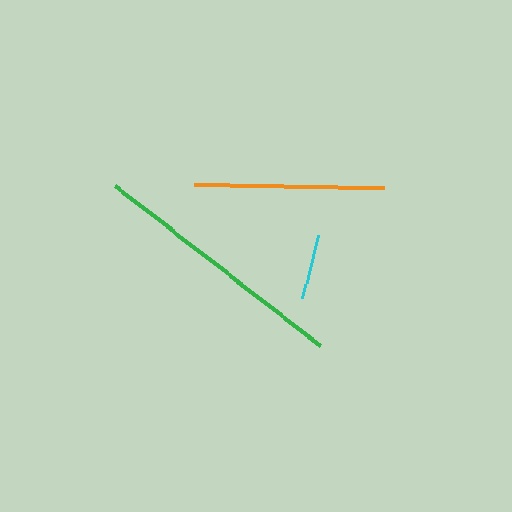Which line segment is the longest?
The green line is the longest at approximately 261 pixels.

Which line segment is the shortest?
The cyan line is the shortest at approximately 64 pixels.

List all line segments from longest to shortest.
From longest to shortest: green, orange, cyan.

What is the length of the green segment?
The green segment is approximately 261 pixels long.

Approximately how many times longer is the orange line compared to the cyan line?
The orange line is approximately 3.0 times the length of the cyan line.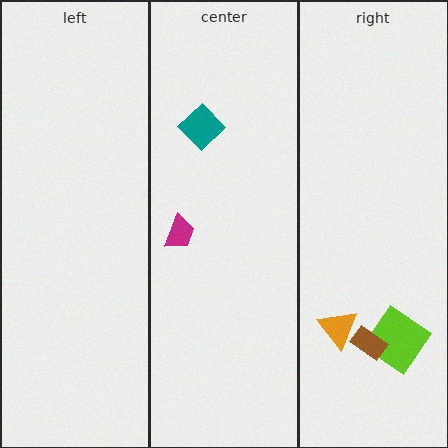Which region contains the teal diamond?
The center region.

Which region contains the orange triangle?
The right region.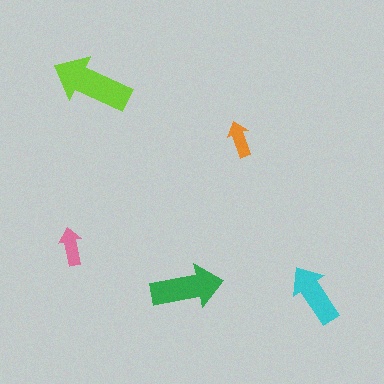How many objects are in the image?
There are 5 objects in the image.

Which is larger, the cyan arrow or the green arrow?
The green one.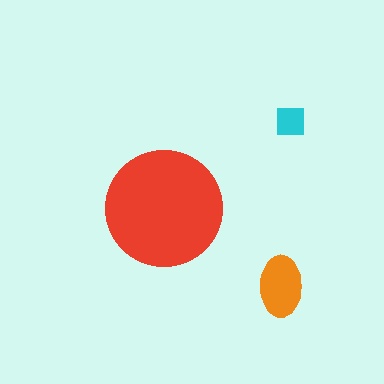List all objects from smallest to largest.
The cyan square, the orange ellipse, the red circle.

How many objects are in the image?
There are 3 objects in the image.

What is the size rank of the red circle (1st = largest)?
1st.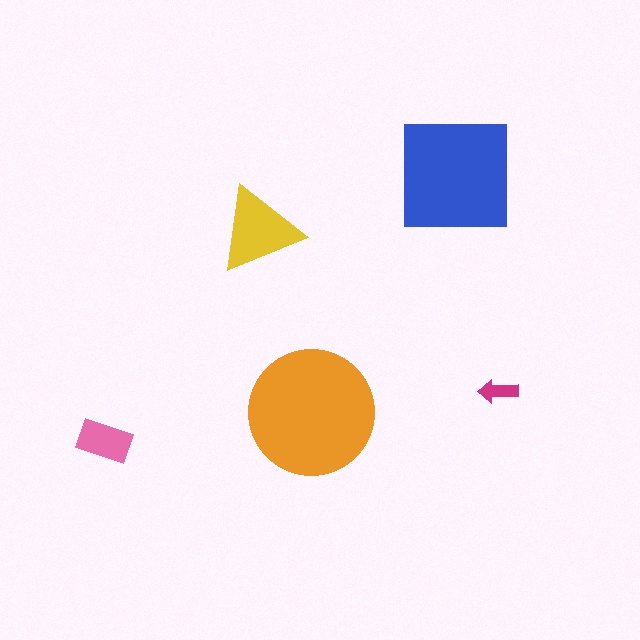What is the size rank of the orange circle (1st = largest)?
1st.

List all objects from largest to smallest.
The orange circle, the blue square, the yellow triangle, the pink rectangle, the magenta arrow.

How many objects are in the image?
There are 5 objects in the image.